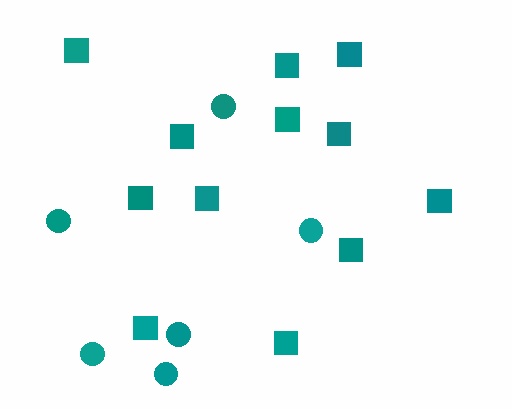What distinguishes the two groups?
There are 2 groups: one group of circles (6) and one group of squares (12).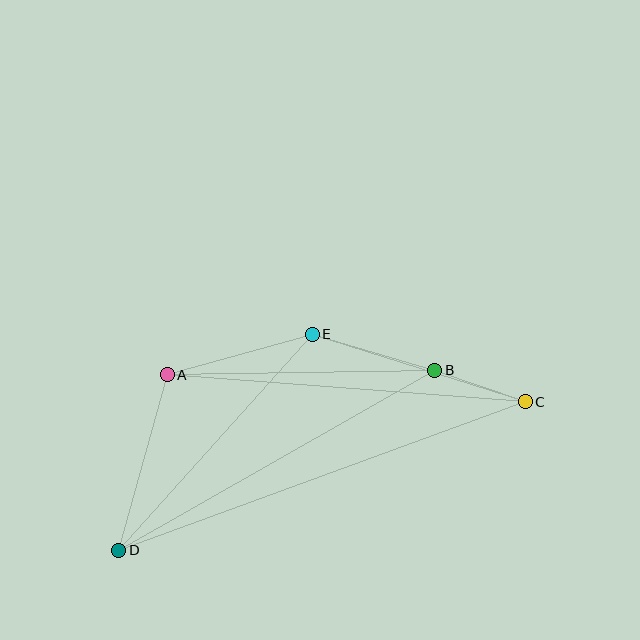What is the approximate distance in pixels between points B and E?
The distance between B and E is approximately 128 pixels.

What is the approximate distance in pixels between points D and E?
The distance between D and E is approximately 290 pixels.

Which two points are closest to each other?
Points B and C are closest to each other.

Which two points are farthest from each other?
Points C and D are farthest from each other.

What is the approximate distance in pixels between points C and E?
The distance between C and E is approximately 224 pixels.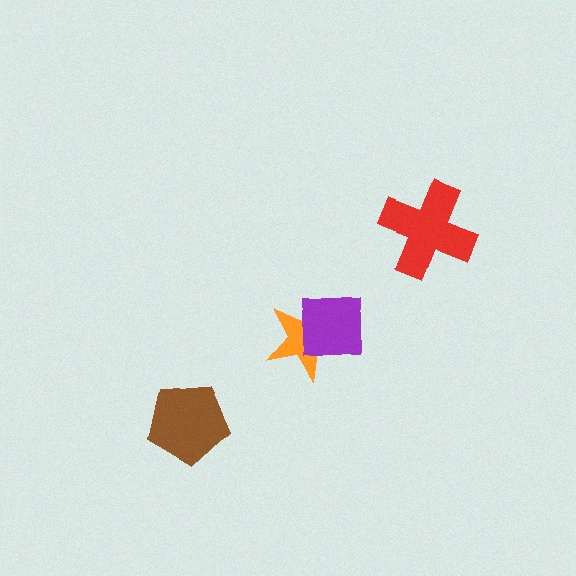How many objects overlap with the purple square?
1 object overlaps with the purple square.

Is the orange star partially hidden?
Yes, it is partially covered by another shape.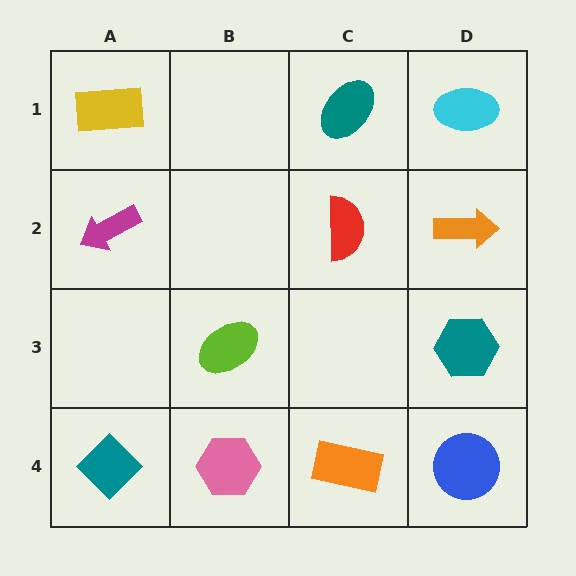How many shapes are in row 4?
4 shapes.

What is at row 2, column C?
A red semicircle.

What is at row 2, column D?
An orange arrow.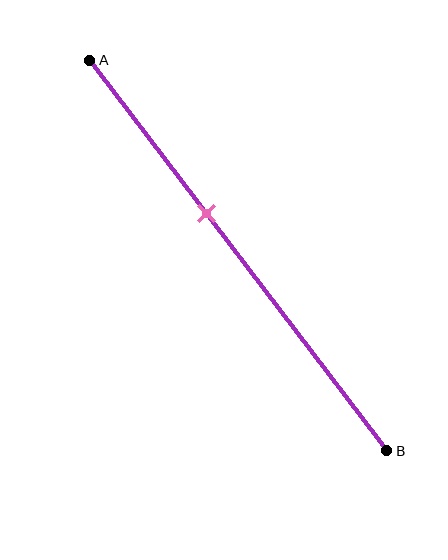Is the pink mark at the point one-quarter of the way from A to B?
No, the mark is at about 40% from A, not at the 25% one-quarter point.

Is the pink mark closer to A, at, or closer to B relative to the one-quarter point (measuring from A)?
The pink mark is closer to point B than the one-quarter point of segment AB.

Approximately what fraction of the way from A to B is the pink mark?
The pink mark is approximately 40% of the way from A to B.